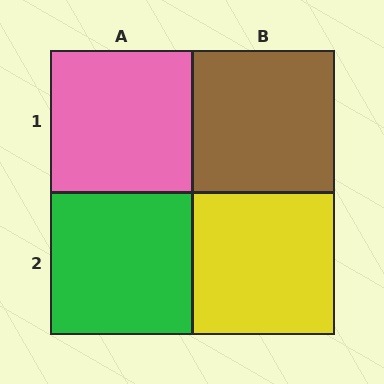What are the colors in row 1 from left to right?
Pink, brown.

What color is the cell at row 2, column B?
Yellow.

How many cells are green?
1 cell is green.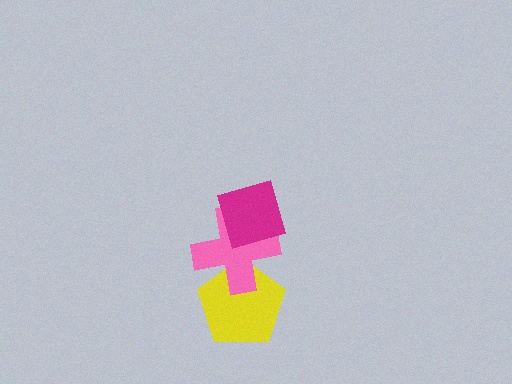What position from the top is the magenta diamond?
The magenta diamond is 1st from the top.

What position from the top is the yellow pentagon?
The yellow pentagon is 3rd from the top.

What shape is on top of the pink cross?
The magenta diamond is on top of the pink cross.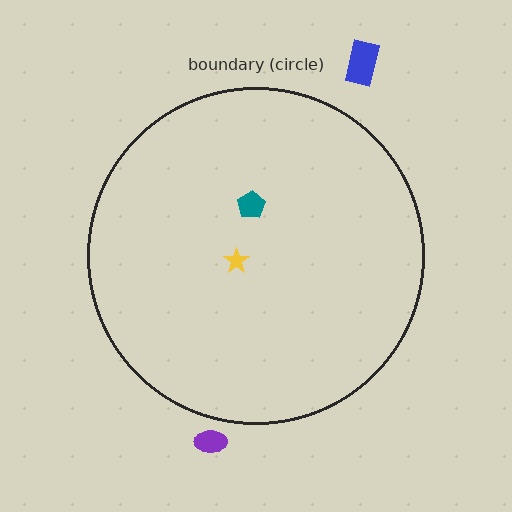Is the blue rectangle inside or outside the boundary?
Outside.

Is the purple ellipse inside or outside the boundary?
Outside.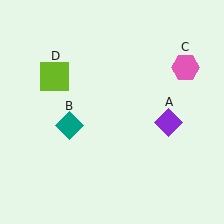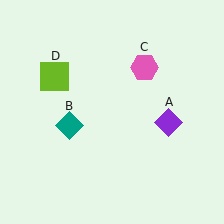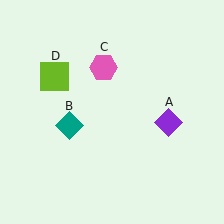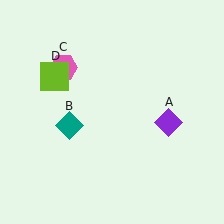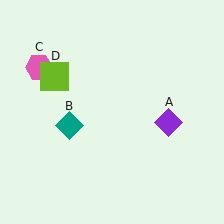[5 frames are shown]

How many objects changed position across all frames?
1 object changed position: pink hexagon (object C).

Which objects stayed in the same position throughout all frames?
Purple diamond (object A) and teal diamond (object B) and lime square (object D) remained stationary.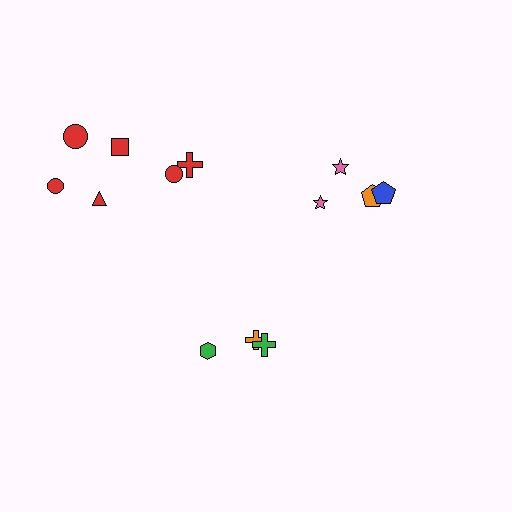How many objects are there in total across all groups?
There are 13 objects.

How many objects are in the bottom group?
There are 3 objects.